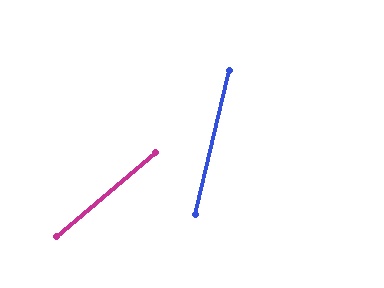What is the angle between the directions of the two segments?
Approximately 36 degrees.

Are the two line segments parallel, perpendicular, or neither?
Neither parallel nor perpendicular — they differ by about 36°.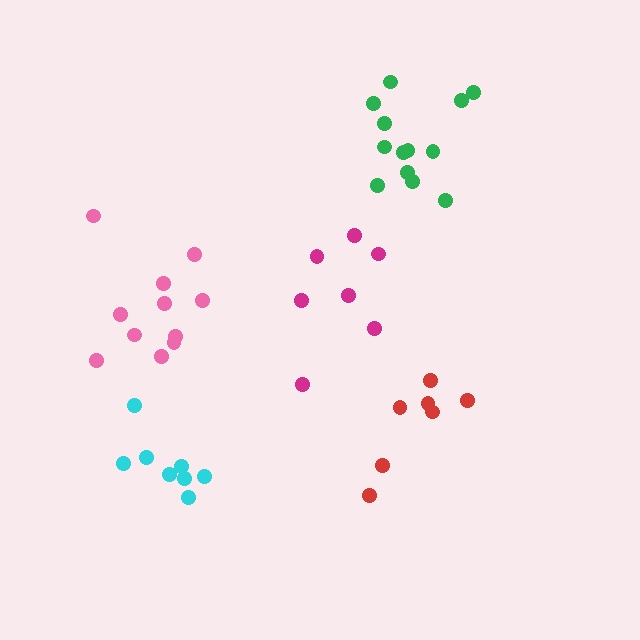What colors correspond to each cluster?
The clusters are colored: pink, green, magenta, red, cyan.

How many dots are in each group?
Group 1: 11 dots, Group 2: 13 dots, Group 3: 7 dots, Group 4: 7 dots, Group 5: 8 dots (46 total).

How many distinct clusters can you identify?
There are 5 distinct clusters.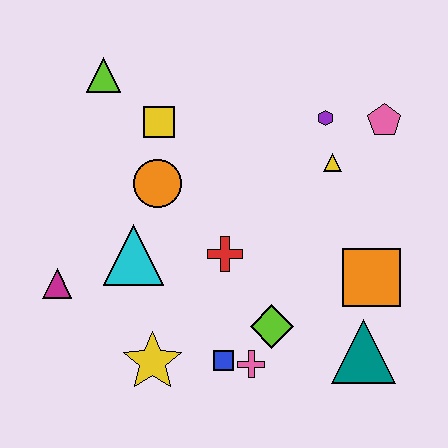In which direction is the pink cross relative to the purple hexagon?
The pink cross is below the purple hexagon.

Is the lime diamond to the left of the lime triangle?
No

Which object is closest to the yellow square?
The orange circle is closest to the yellow square.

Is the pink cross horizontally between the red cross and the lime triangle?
No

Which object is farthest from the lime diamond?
The lime triangle is farthest from the lime diamond.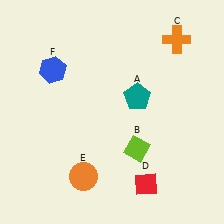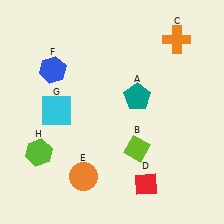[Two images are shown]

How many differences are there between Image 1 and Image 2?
There are 2 differences between the two images.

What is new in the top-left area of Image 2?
A cyan square (G) was added in the top-left area of Image 2.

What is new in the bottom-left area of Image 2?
A lime hexagon (H) was added in the bottom-left area of Image 2.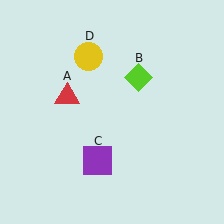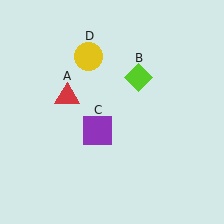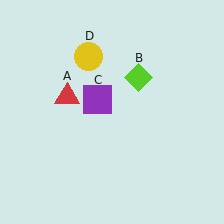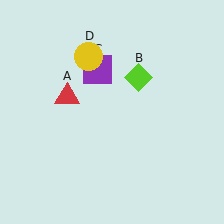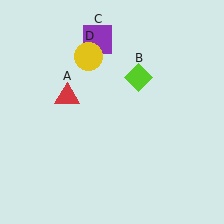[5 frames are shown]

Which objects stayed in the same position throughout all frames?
Red triangle (object A) and lime diamond (object B) and yellow circle (object D) remained stationary.